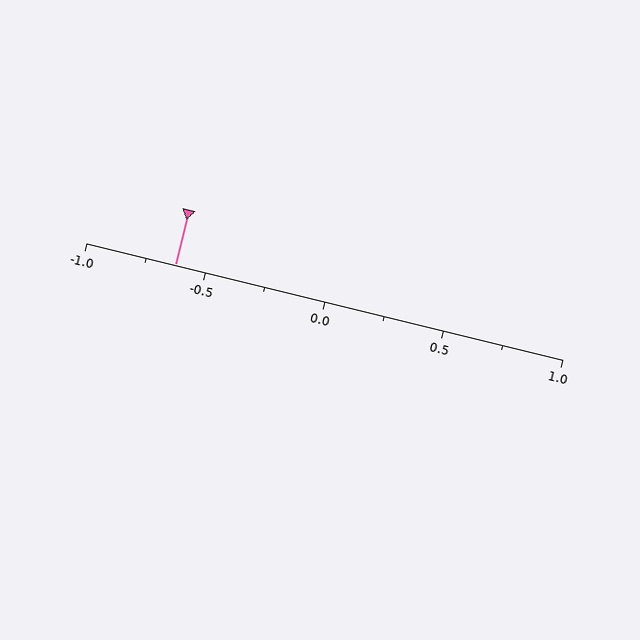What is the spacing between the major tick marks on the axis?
The major ticks are spaced 0.5 apart.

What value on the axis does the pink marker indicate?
The marker indicates approximately -0.62.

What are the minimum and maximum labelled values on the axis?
The axis runs from -1.0 to 1.0.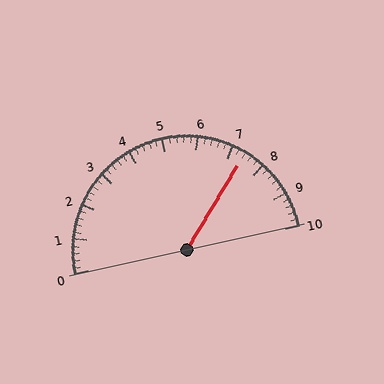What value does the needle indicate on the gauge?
The needle indicates approximately 7.4.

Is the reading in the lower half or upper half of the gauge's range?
The reading is in the upper half of the range (0 to 10).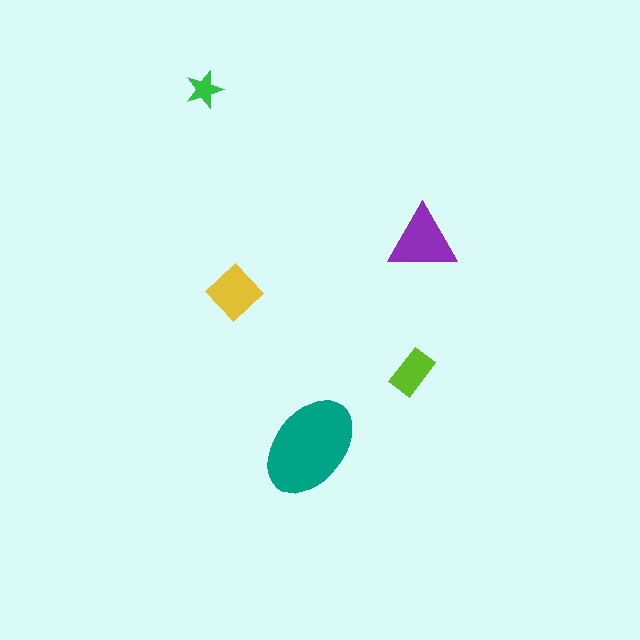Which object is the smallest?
The green star.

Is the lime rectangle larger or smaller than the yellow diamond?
Smaller.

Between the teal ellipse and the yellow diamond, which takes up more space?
The teal ellipse.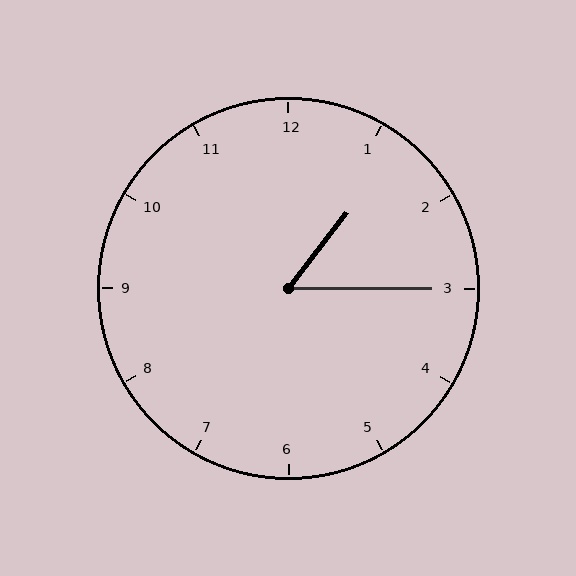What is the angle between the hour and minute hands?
Approximately 52 degrees.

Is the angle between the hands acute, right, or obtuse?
It is acute.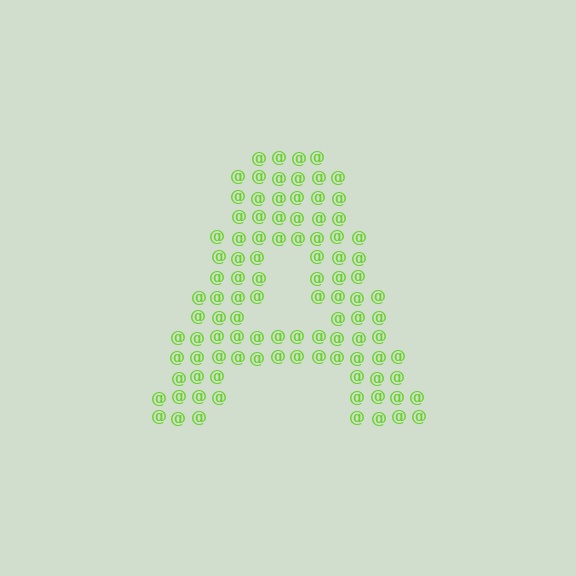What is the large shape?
The large shape is the letter A.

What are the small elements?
The small elements are at signs.